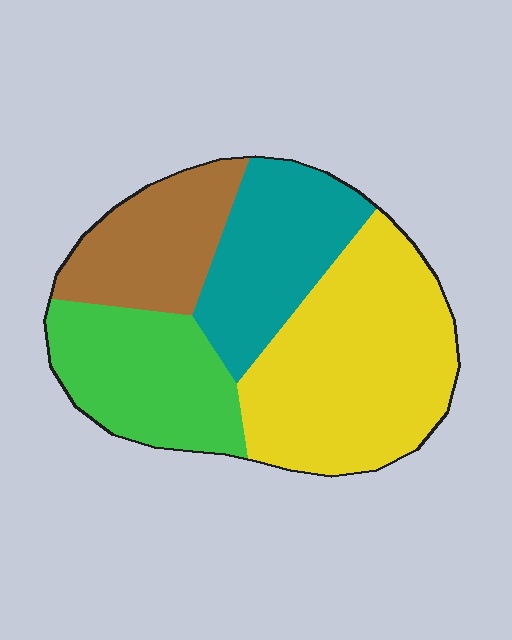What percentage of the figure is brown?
Brown takes up about one sixth (1/6) of the figure.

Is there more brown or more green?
Green.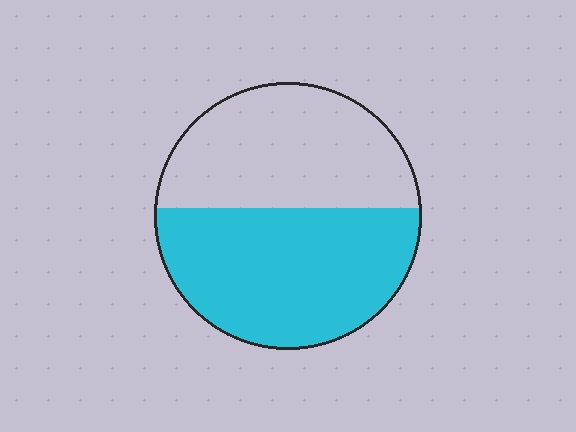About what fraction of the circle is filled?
About one half (1/2).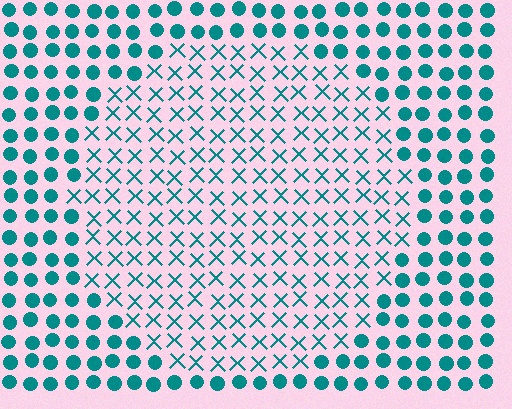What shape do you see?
I see a circle.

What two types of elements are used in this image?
The image uses X marks inside the circle region and circles outside it.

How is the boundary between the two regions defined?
The boundary is defined by a change in element shape: X marks inside vs. circles outside. All elements share the same color and spacing.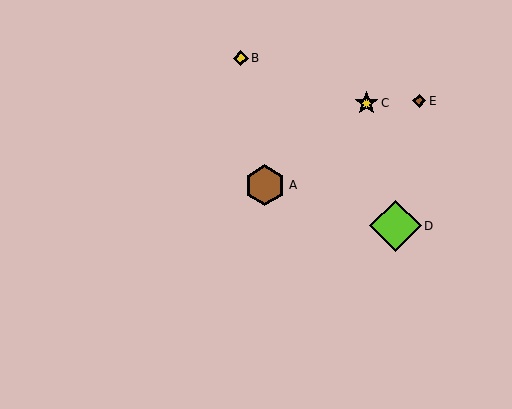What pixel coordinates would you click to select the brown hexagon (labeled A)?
Click at (265, 185) to select the brown hexagon A.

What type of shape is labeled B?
Shape B is a yellow diamond.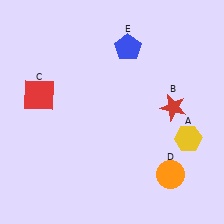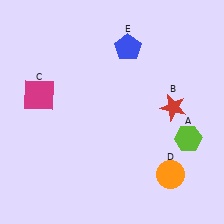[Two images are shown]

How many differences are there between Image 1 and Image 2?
There are 2 differences between the two images.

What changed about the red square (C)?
In Image 1, C is red. In Image 2, it changed to magenta.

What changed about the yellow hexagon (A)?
In Image 1, A is yellow. In Image 2, it changed to lime.